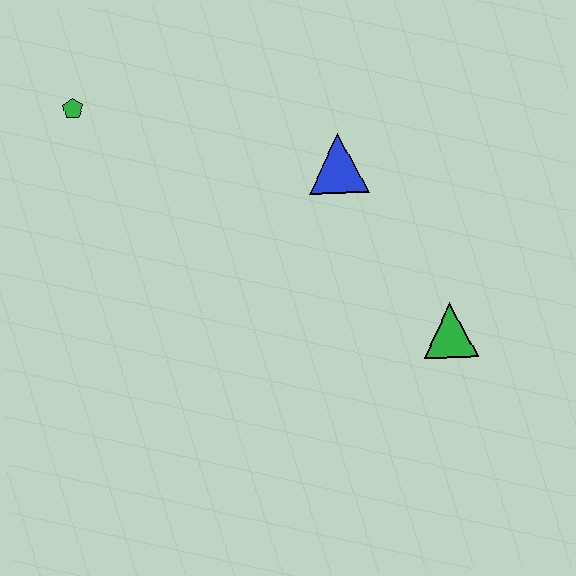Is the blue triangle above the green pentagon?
No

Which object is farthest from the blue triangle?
The green pentagon is farthest from the blue triangle.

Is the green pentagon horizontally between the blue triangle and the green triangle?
No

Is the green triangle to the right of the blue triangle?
Yes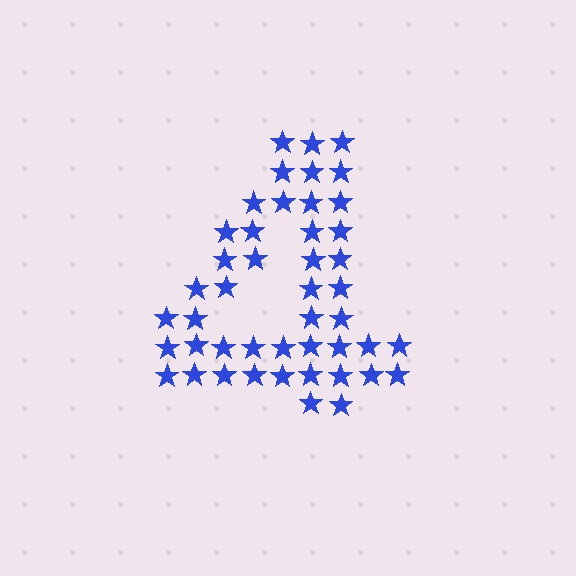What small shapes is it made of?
It is made of small stars.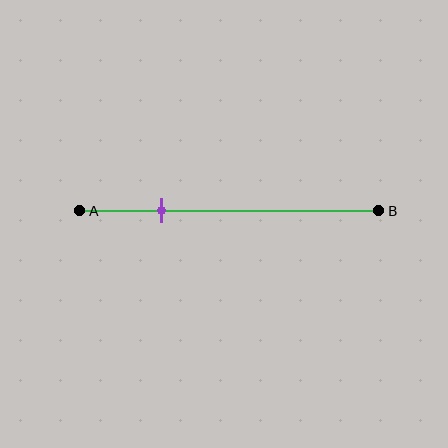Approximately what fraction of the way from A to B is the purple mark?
The purple mark is approximately 25% of the way from A to B.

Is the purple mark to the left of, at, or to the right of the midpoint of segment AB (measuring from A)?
The purple mark is to the left of the midpoint of segment AB.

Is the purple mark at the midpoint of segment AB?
No, the mark is at about 25% from A, not at the 50% midpoint.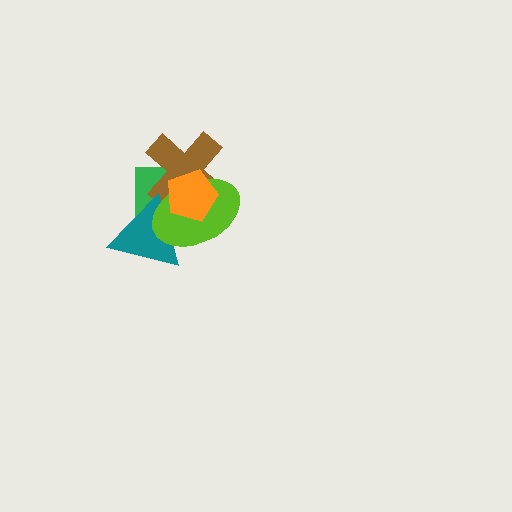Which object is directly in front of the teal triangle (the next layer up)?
The lime ellipse is directly in front of the teal triangle.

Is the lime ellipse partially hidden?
Yes, it is partially covered by another shape.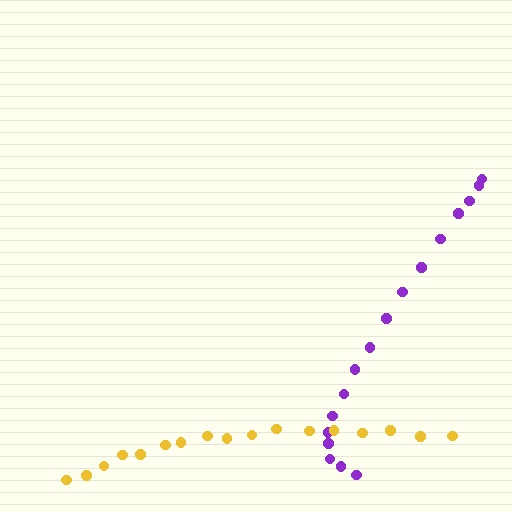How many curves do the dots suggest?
There are 2 distinct paths.